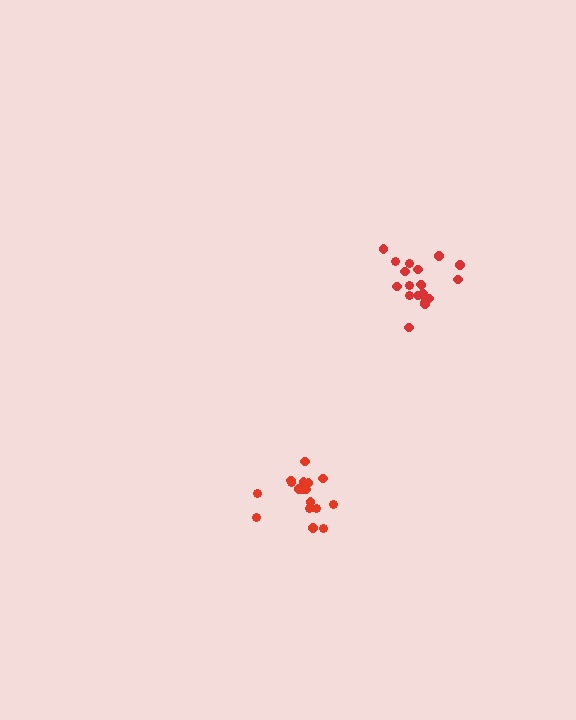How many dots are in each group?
Group 1: 17 dots, Group 2: 19 dots (36 total).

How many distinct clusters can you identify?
There are 2 distinct clusters.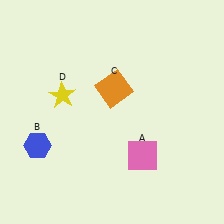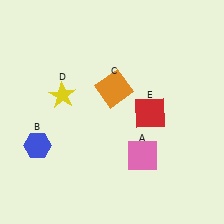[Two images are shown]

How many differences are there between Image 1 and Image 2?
There is 1 difference between the two images.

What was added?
A red square (E) was added in Image 2.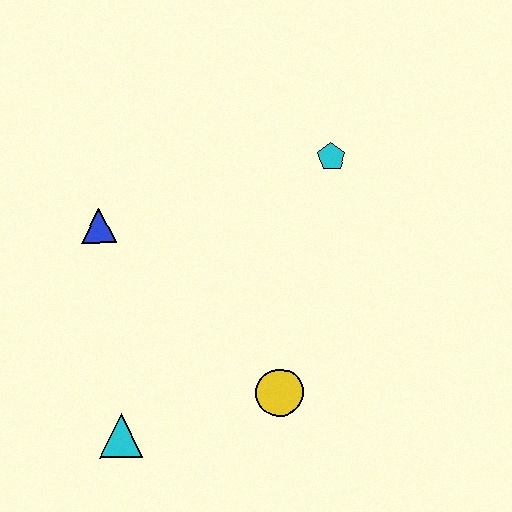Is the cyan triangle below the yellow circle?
Yes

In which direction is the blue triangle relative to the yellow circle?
The blue triangle is to the left of the yellow circle.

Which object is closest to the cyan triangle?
The yellow circle is closest to the cyan triangle.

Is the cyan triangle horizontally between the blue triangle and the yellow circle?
Yes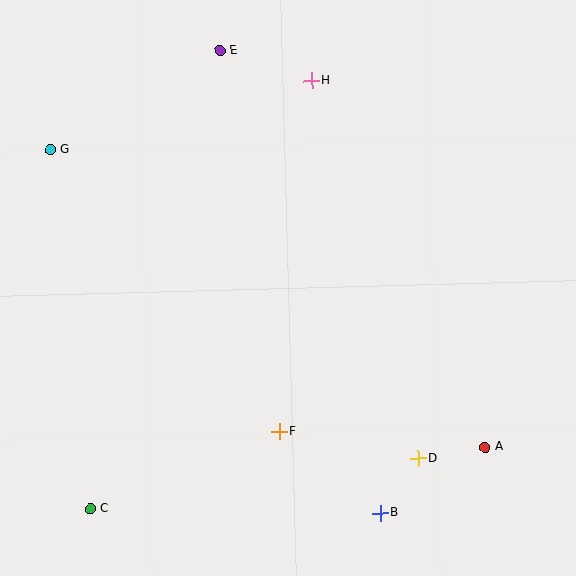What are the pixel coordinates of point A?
Point A is at (485, 447).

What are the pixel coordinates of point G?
Point G is at (51, 149).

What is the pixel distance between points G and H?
The distance between G and H is 270 pixels.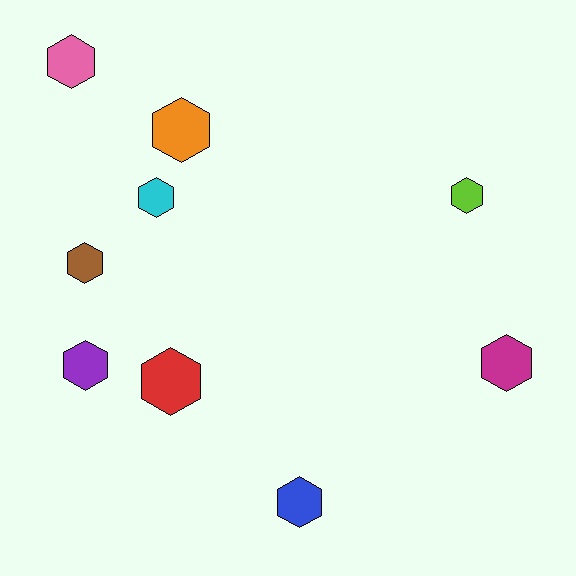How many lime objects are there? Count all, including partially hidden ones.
There is 1 lime object.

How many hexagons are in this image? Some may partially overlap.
There are 9 hexagons.